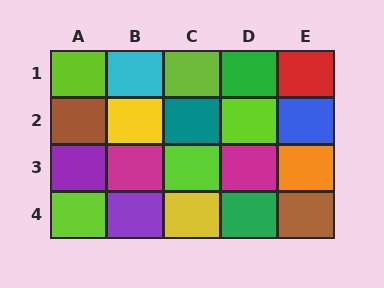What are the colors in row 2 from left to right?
Brown, yellow, teal, lime, blue.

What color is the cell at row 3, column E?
Orange.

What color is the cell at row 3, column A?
Purple.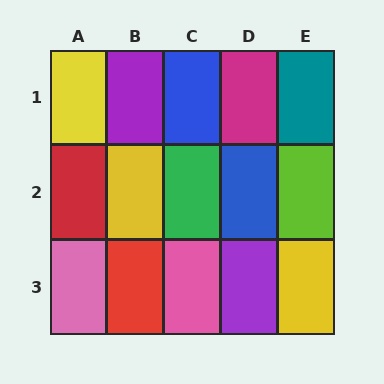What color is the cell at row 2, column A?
Red.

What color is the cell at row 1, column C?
Blue.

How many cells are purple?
2 cells are purple.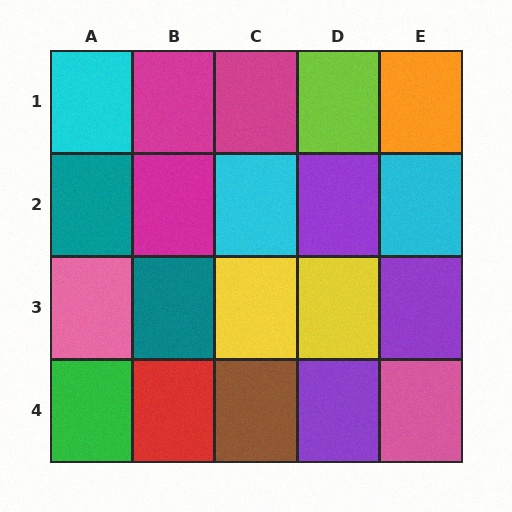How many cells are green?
1 cell is green.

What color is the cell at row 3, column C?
Yellow.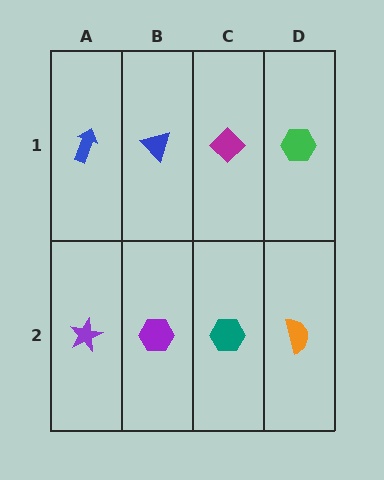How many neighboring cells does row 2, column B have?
3.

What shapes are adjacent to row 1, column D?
An orange semicircle (row 2, column D), a magenta diamond (row 1, column C).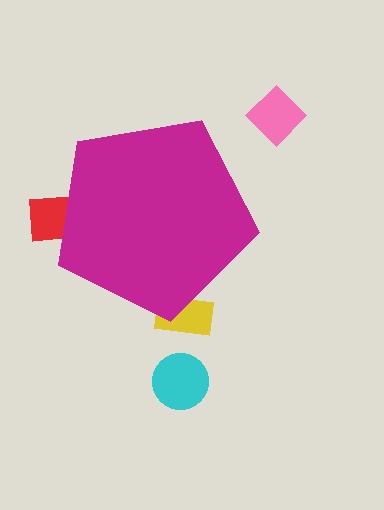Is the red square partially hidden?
Yes, the red square is partially hidden behind the magenta pentagon.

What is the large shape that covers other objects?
A magenta pentagon.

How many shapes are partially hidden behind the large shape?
2 shapes are partially hidden.